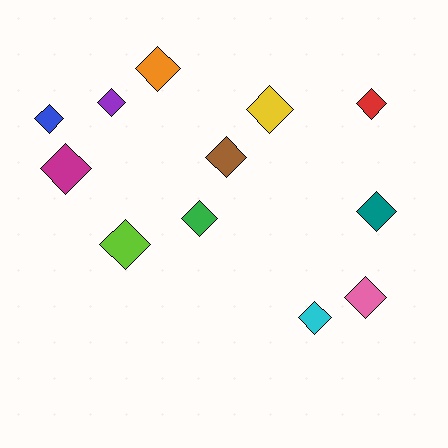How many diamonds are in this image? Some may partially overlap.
There are 12 diamonds.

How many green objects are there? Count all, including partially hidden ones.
There is 1 green object.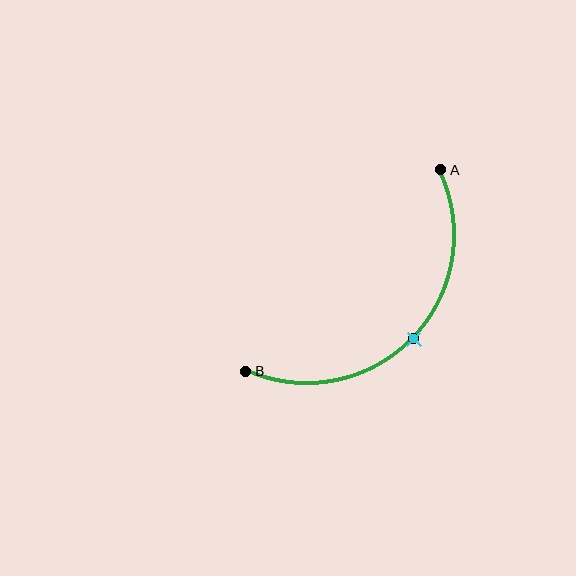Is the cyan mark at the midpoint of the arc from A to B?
Yes. The cyan mark lies on the arc at equal arc-length from both A and B — it is the arc midpoint.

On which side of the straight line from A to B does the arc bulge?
The arc bulges below and to the right of the straight line connecting A and B.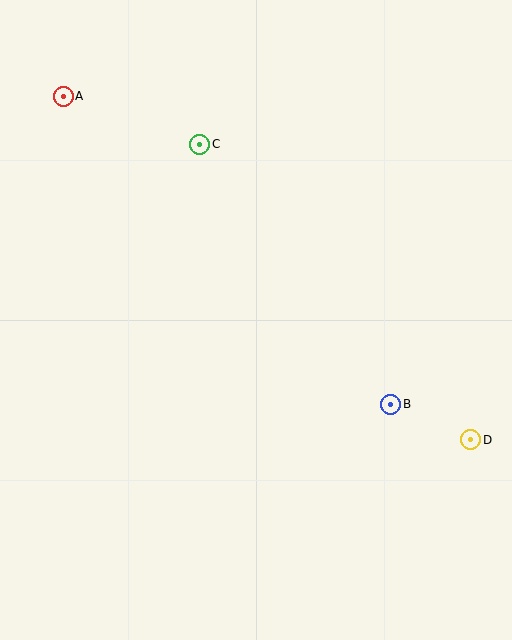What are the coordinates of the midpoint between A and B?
The midpoint between A and B is at (227, 250).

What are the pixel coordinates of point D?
Point D is at (471, 440).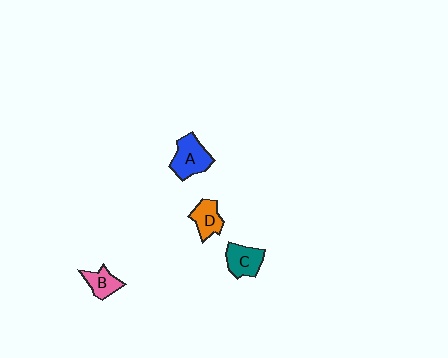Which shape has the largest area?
Shape A (blue).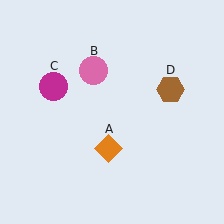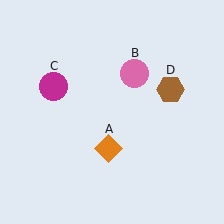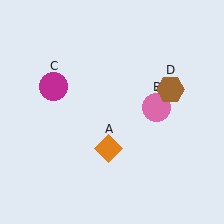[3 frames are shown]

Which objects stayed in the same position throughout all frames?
Orange diamond (object A) and magenta circle (object C) and brown hexagon (object D) remained stationary.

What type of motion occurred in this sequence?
The pink circle (object B) rotated clockwise around the center of the scene.